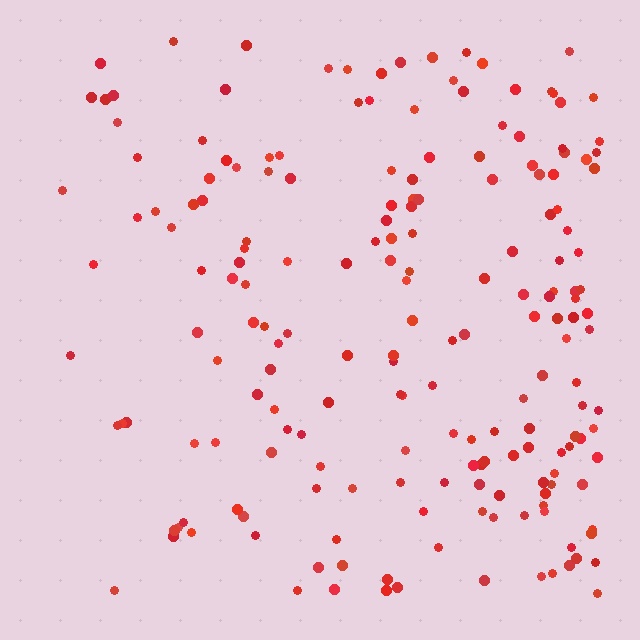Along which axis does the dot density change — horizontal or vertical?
Horizontal.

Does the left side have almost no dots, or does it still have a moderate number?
Still a moderate number, just noticeably fewer than the right.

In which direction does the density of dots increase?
From left to right, with the right side densest.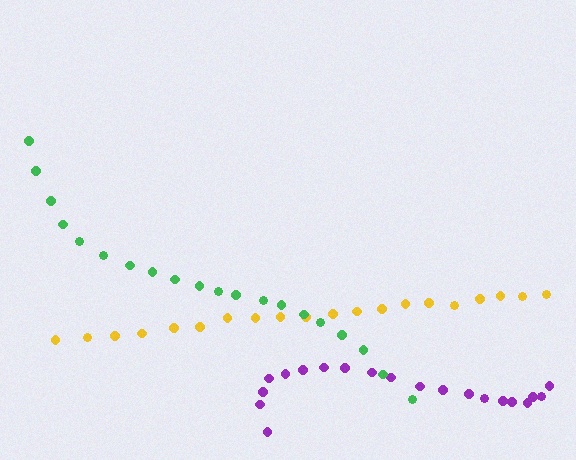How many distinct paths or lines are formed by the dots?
There are 3 distinct paths.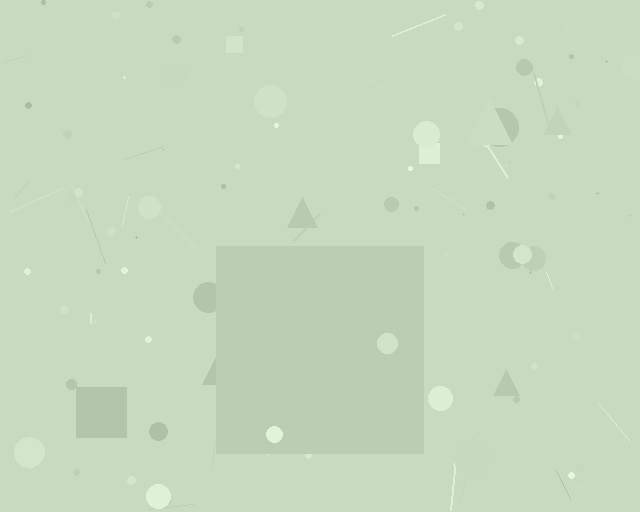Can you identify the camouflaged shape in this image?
The camouflaged shape is a square.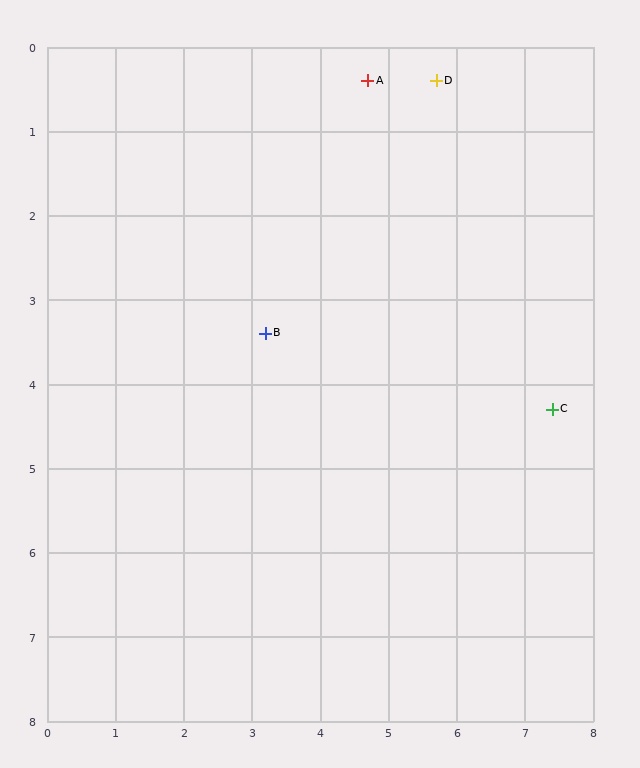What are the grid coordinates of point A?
Point A is at approximately (4.7, 0.4).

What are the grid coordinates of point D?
Point D is at approximately (5.7, 0.4).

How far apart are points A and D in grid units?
Points A and D are about 1.0 grid units apart.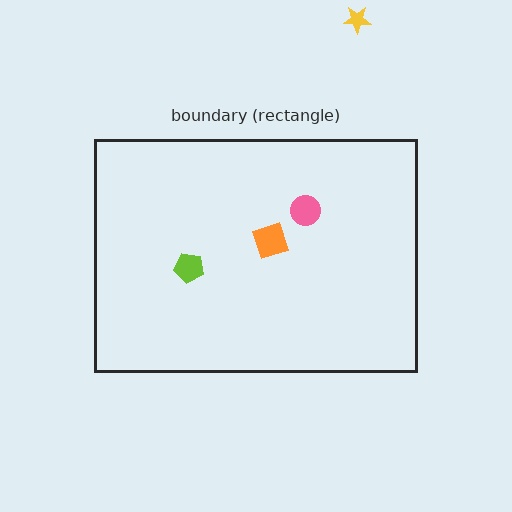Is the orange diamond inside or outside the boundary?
Inside.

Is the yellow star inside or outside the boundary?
Outside.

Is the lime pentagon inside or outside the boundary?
Inside.